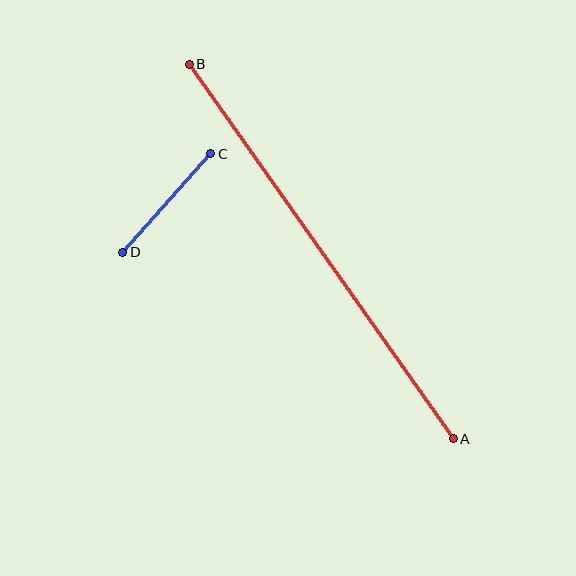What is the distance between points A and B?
The distance is approximately 458 pixels.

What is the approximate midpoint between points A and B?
The midpoint is at approximately (321, 252) pixels.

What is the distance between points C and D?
The distance is approximately 132 pixels.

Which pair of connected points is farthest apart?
Points A and B are farthest apart.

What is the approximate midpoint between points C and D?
The midpoint is at approximately (167, 203) pixels.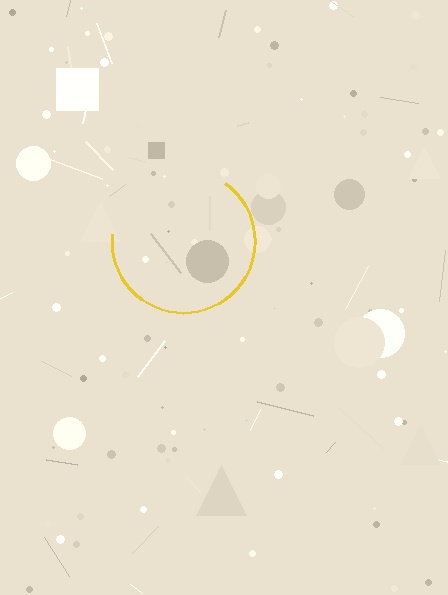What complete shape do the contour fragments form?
The contour fragments form a circle.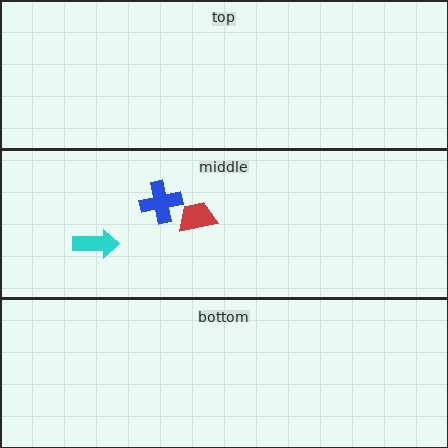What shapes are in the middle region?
The red trapezoid, the blue cross, the cyan arrow.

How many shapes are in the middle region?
3.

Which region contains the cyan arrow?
The middle region.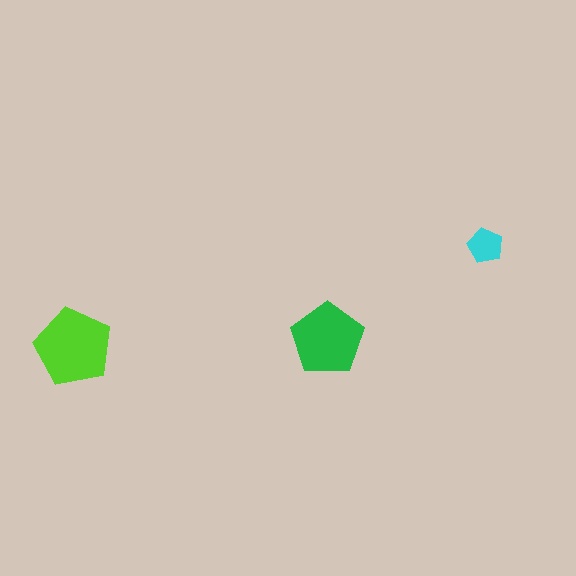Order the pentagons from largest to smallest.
the lime one, the green one, the cyan one.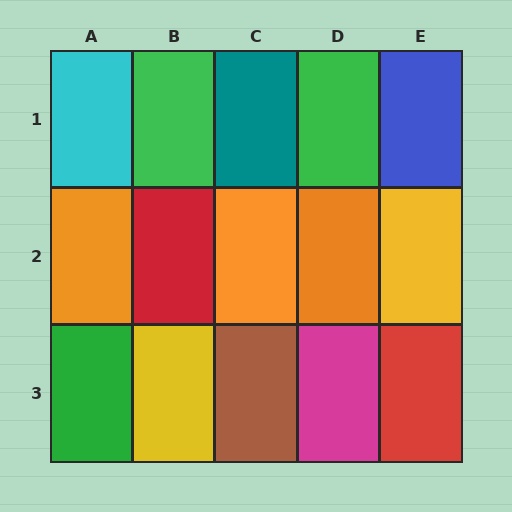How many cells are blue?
1 cell is blue.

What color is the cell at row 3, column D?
Magenta.